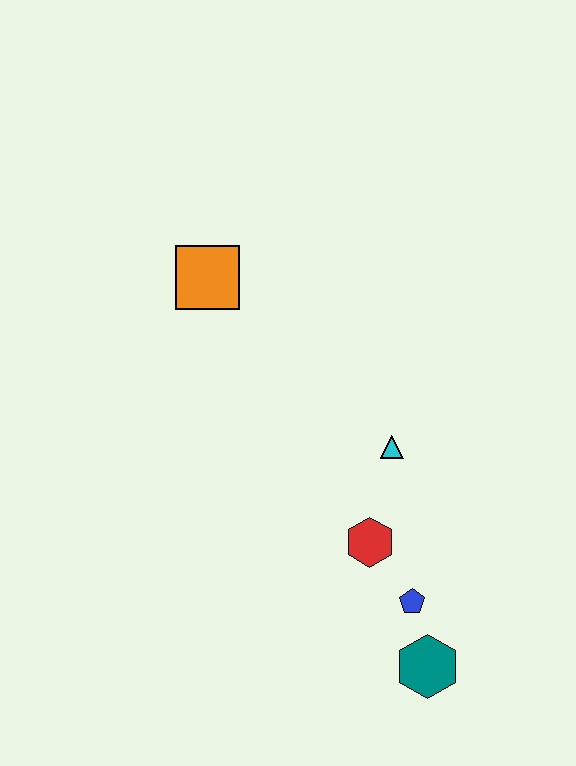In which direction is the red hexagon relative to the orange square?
The red hexagon is below the orange square.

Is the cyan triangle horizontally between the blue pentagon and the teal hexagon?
No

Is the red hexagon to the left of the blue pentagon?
Yes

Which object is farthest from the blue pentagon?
The orange square is farthest from the blue pentagon.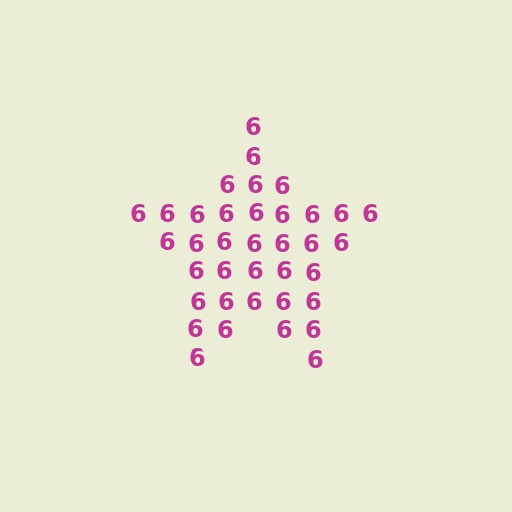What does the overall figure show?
The overall figure shows a star.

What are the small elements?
The small elements are digit 6's.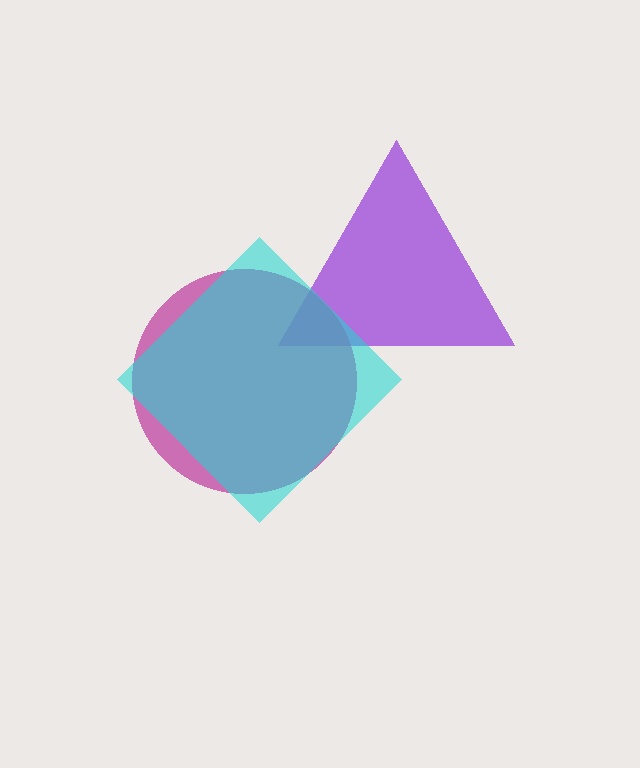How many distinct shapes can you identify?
There are 3 distinct shapes: a purple triangle, a magenta circle, a cyan diamond.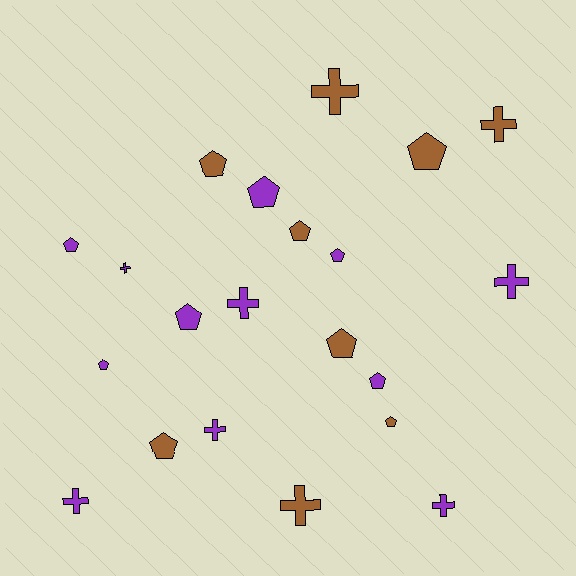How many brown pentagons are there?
There are 6 brown pentagons.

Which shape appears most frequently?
Pentagon, with 12 objects.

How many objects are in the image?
There are 21 objects.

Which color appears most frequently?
Purple, with 12 objects.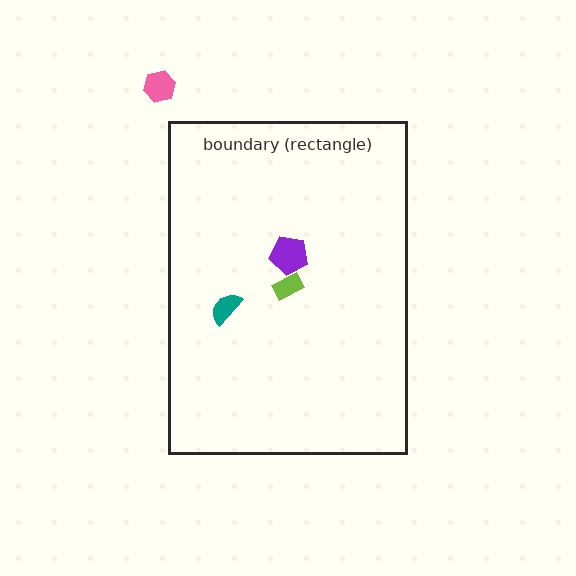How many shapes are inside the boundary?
3 inside, 1 outside.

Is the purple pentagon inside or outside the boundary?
Inside.